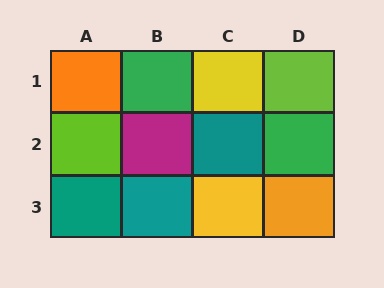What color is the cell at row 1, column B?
Green.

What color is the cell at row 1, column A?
Orange.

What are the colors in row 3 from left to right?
Teal, teal, yellow, orange.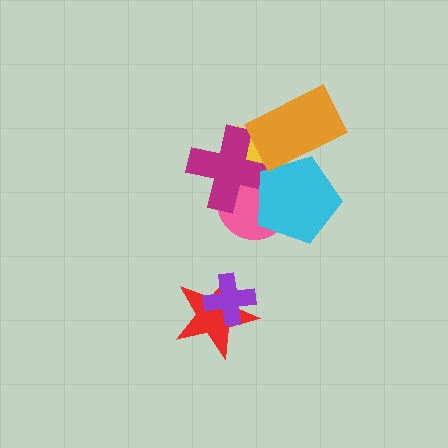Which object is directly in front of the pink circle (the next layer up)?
The magenta cross is directly in front of the pink circle.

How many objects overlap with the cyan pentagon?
4 objects overlap with the cyan pentagon.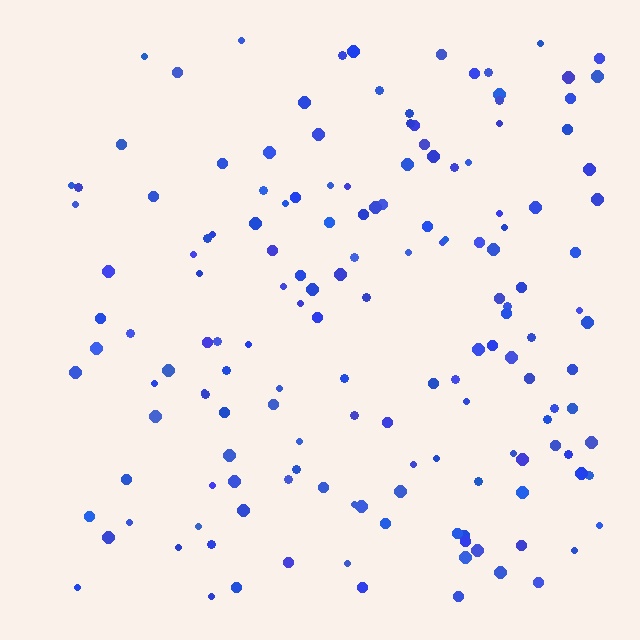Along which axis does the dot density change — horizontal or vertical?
Horizontal.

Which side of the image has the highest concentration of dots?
The right.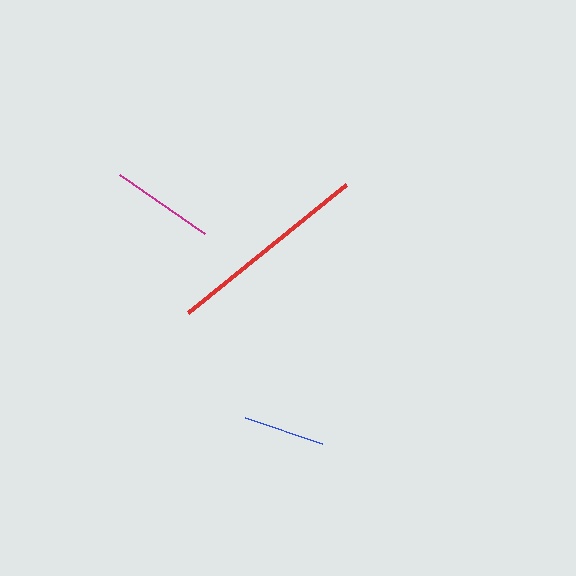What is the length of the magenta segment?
The magenta segment is approximately 103 pixels long.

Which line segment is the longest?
The red line is the longest at approximately 203 pixels.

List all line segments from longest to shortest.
From longest to shortest: red, magenta, blue.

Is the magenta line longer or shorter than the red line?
The red line is longer than the magenta line.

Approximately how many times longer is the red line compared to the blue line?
The red line is approximately 2.5 times the length of the blue line.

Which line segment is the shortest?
The blue line is the shortest at approximately 82 pixels.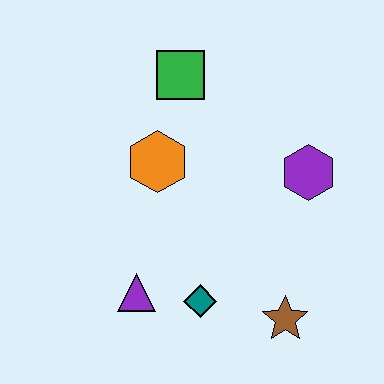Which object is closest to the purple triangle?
The teal diamond is closest to the purple triangle.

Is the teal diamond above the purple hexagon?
No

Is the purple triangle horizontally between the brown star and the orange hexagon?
No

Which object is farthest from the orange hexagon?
The brown star is farthest from the orange hexagon.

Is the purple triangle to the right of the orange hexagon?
No